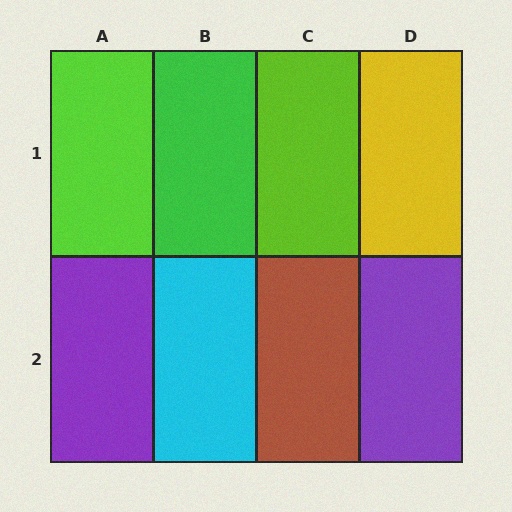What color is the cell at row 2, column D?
Purple.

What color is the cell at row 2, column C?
Brown.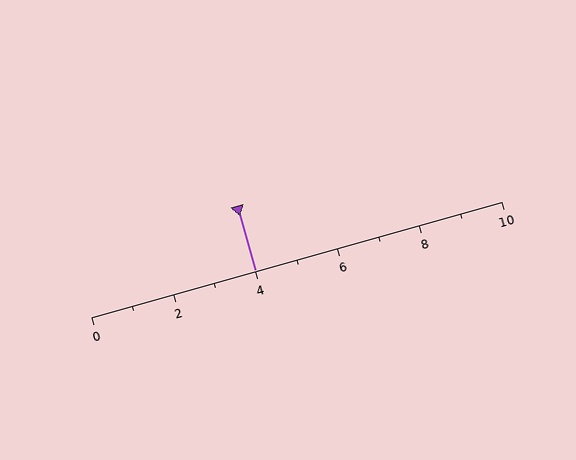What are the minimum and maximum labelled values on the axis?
The axis runs from 0 to 10.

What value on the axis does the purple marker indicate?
The marker indicates approximately 4.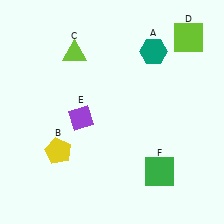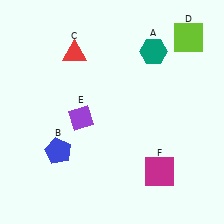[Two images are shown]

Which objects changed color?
B changed from yellow to blue. C changed from lime to red. F changed from green to magenta.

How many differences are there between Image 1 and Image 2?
There are 3 differences between the two images.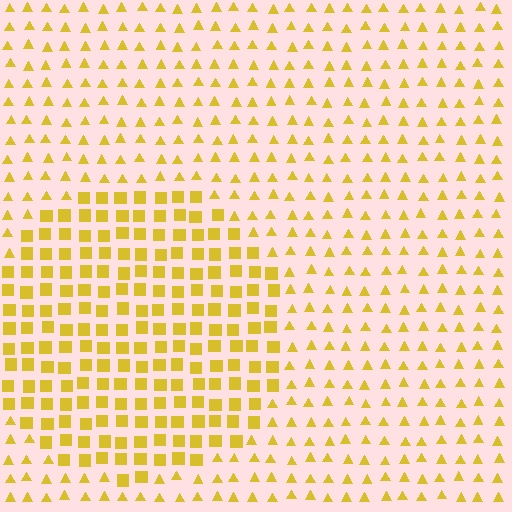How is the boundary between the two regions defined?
The boundary is defined by a change in element shape: squares inside vs. triangles outside. All elements share the same color and spacing.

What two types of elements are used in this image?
The image uses squares inside the circle region and triangles outside it.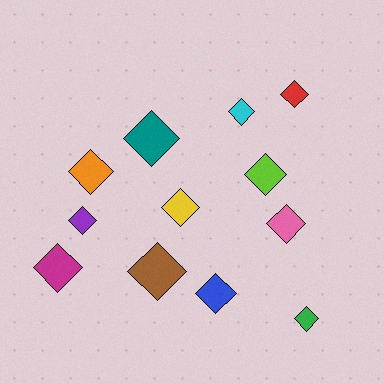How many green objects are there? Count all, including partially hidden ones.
There is 1 green object.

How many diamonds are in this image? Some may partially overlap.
There are 12 diamonds.